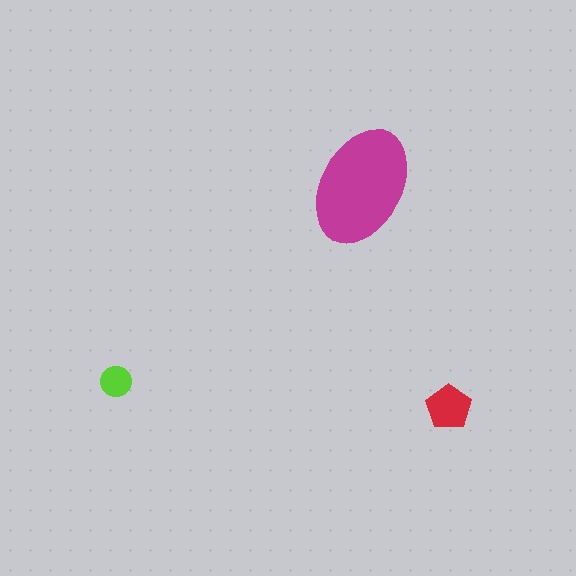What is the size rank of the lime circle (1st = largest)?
3rd.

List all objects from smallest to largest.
The lime circle, the red pentagon, the magenta ellipse.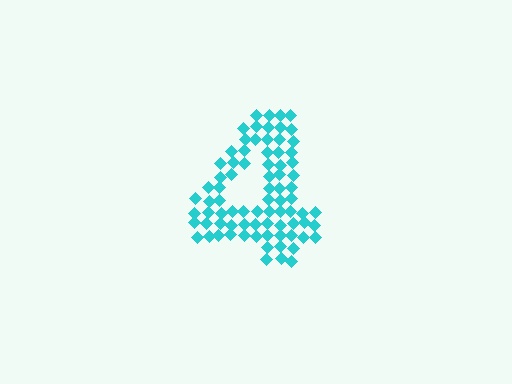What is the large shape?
The large shape is the digit 4.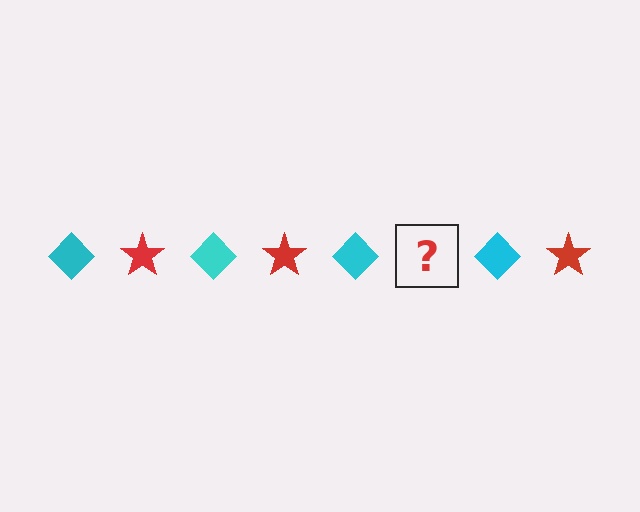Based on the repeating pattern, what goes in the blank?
The blank should be a red star.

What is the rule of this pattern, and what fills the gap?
The rule is that the pattern alternates between cyan diamond and red star. The gap should be filled with a red star.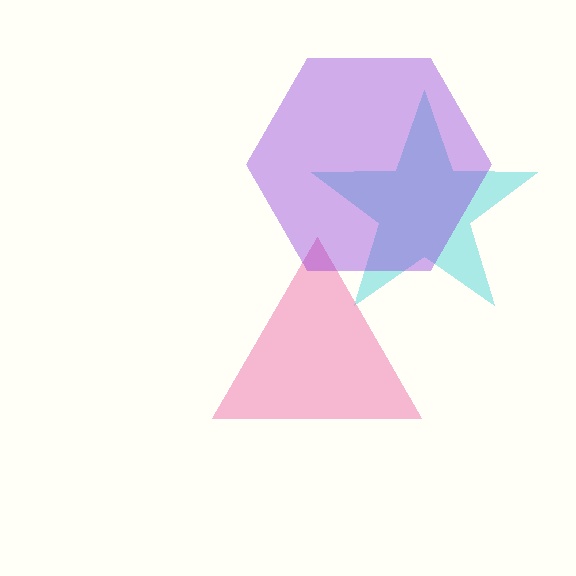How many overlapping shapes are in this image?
There are 3 overlapping shapes in the image.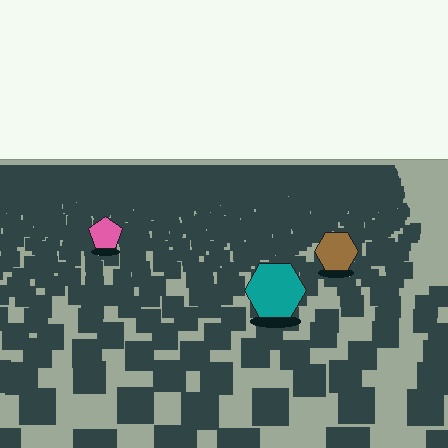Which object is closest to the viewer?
The teal hexagon is closest. The texture marks near it are larger and more spread out.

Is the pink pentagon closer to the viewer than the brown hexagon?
No. The brown hexagon is closer — you can tell from the texture gradient: the ground texture is coarser near it.